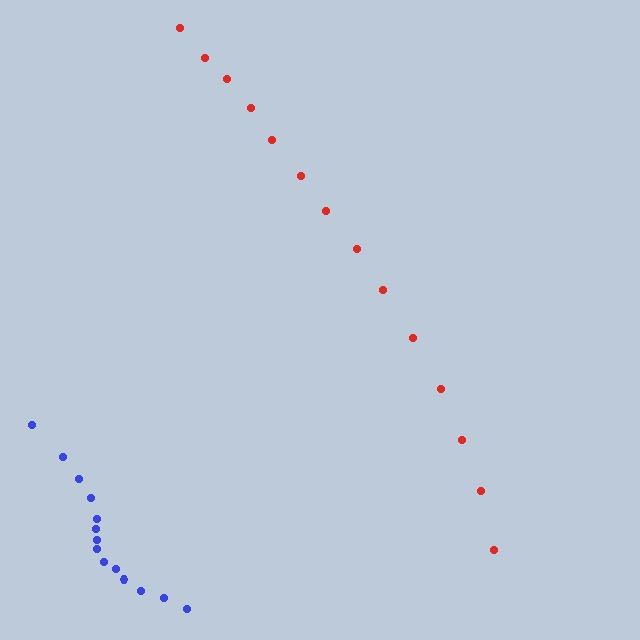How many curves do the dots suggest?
There are 2 distinct paths.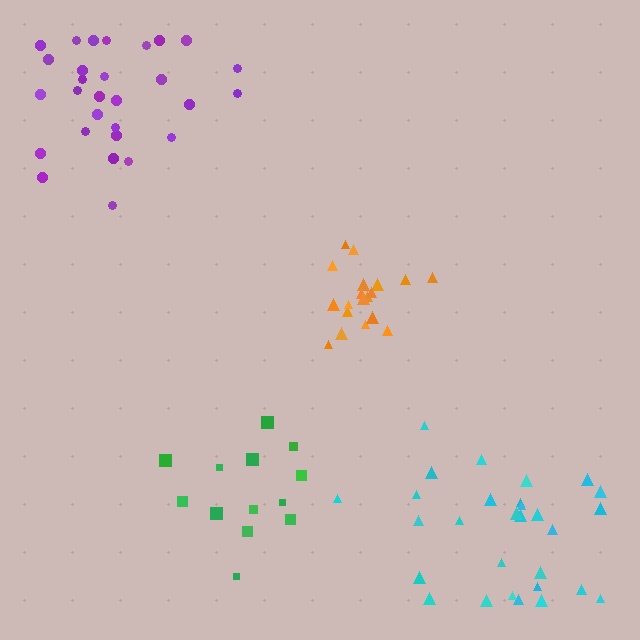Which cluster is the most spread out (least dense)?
Green.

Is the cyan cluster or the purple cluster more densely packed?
Purple.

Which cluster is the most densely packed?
Orange.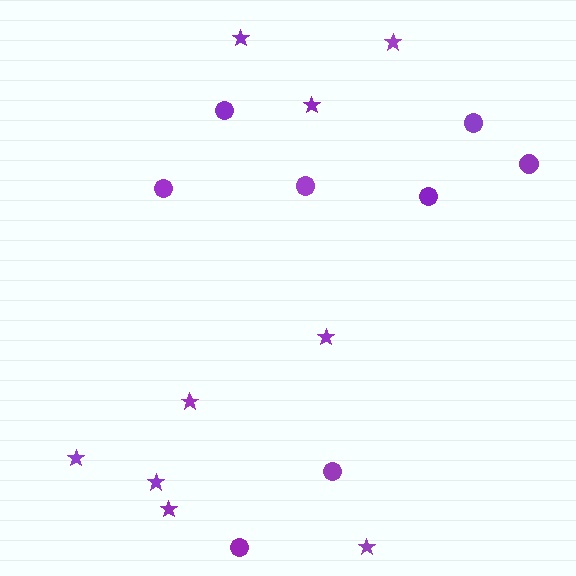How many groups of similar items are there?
There are 2 groups: one group of circles (8) and one group of stars (9).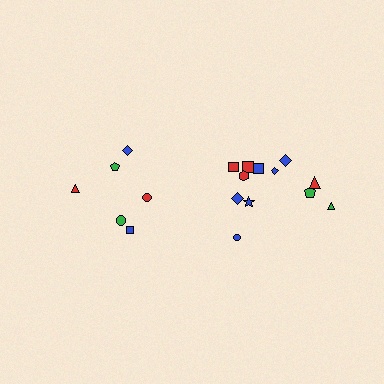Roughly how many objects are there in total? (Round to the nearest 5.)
Roughly 20 objects in total.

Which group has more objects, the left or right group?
The right group.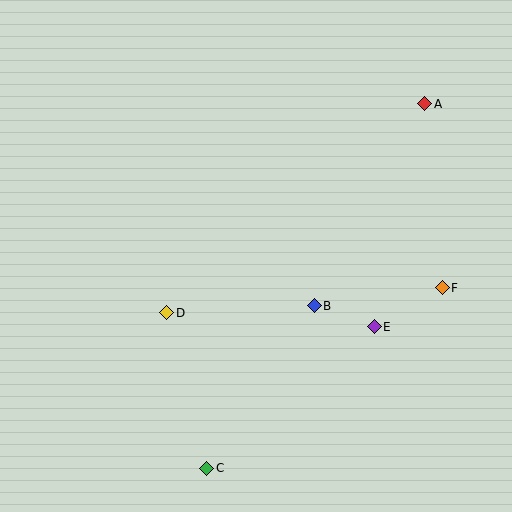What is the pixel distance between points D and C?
The distance between D and C is 160 pixels.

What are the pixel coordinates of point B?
Point B is at (314, 306).